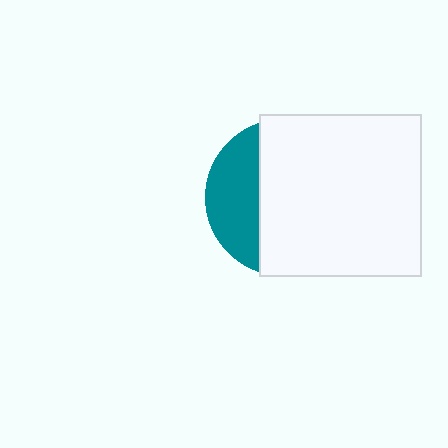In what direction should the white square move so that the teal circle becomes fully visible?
The white square should move right. That is the shortest direction to clear the overlap and leave the teal circle fully visible.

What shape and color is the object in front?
The object in front is a white square.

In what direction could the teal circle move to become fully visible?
The teal circle could move left. That would shift it out from behind the white square entirely.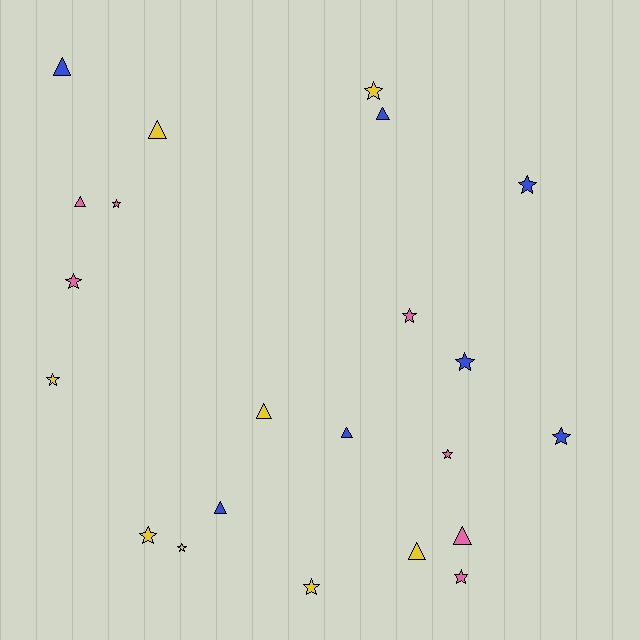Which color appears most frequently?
Yellow, with 8 objects.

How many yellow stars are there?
There are 5 yellow stars.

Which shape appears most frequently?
Star, with 13 objects.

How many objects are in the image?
There are 22 objects.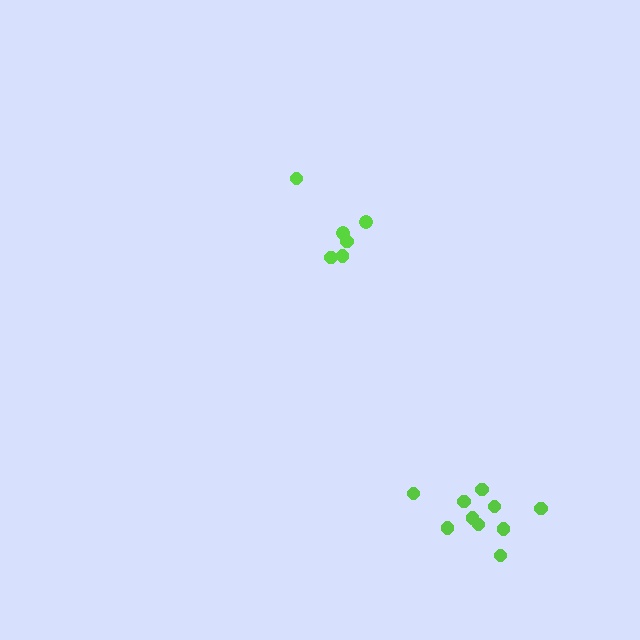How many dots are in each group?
Group 1: 6 dots, Group 2: 10 dots (16 total).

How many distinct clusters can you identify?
There are 2 distinct clusters.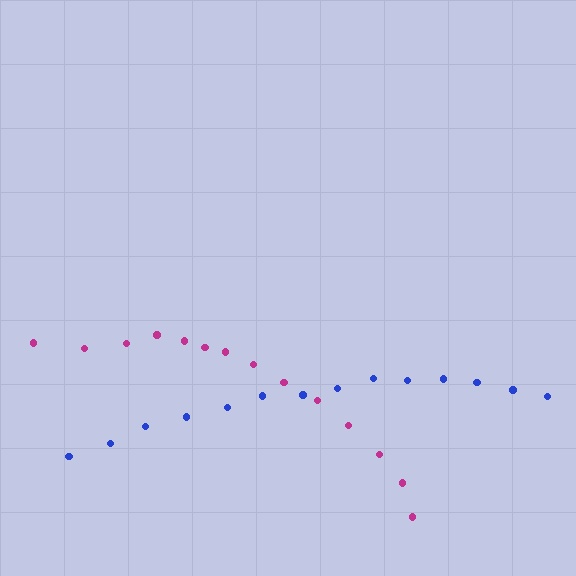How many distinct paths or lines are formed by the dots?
There are 2 distinct paths.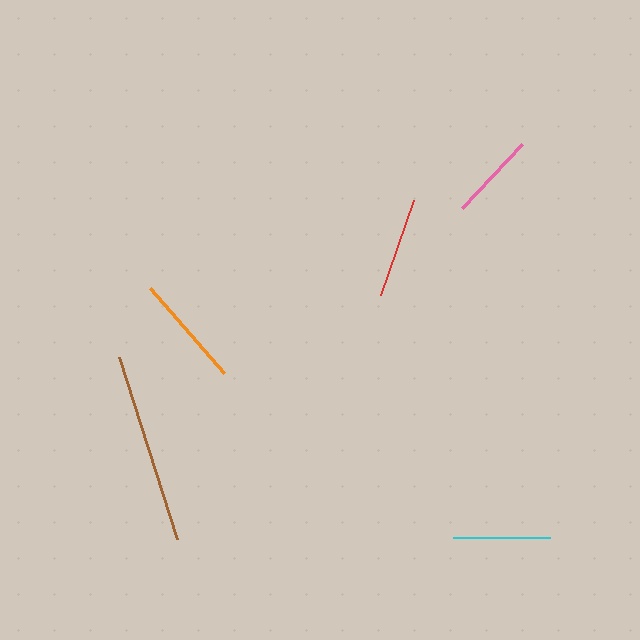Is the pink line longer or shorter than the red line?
The red line is longer than the pink line.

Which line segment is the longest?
The brown line is the longest at approximately 190 pixels.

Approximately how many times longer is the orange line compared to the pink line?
The orange line is approximately 1.3 times the length of the pink line.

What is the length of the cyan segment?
The cyan segment is approximately 97 pixels long.